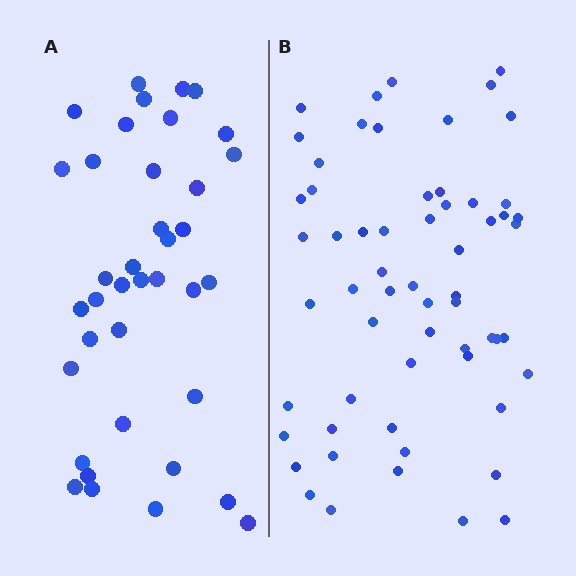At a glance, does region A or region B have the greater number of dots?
Region B (the right region) has more dots.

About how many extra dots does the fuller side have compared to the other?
Region B has approximately 20 more dots than region A.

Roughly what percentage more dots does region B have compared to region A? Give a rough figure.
About 60% more.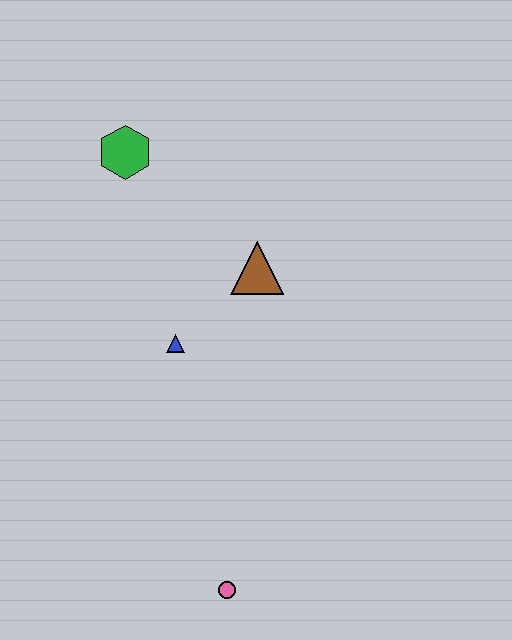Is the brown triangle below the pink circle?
No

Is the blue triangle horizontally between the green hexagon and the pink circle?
Yes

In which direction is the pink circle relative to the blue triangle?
The pink circle is below the blue triangle.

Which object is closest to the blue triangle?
The brown triangle is closest to the blue triangle.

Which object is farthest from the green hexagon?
The pink circle is farthest from the green hexagon.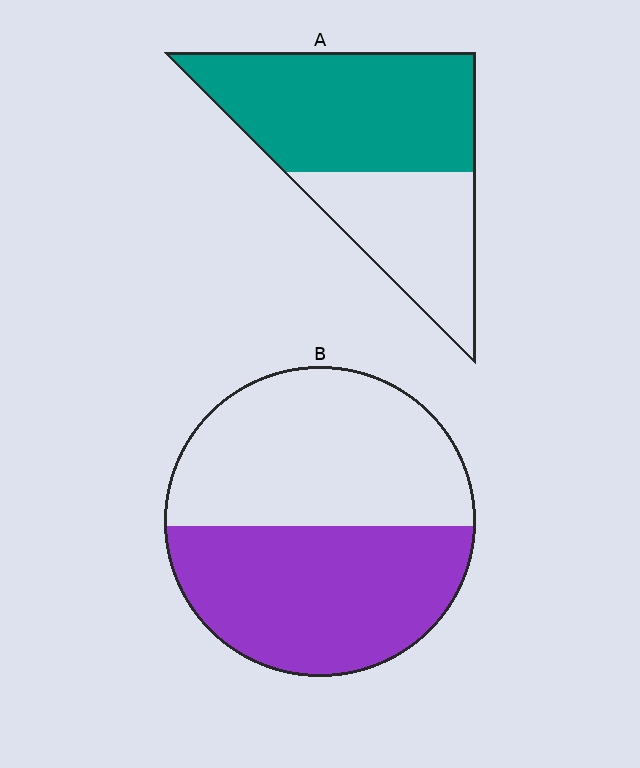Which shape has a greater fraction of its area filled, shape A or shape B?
Shape A.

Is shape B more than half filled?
Roughly half.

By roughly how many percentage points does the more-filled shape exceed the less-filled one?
By roughly 15 percentage points (A over B).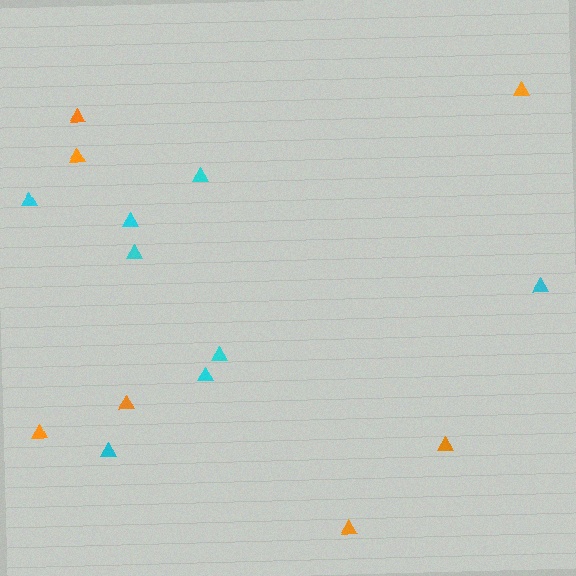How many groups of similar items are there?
There are 2 groups: one group of cyan triangles (8) and one group of orange triangles (7).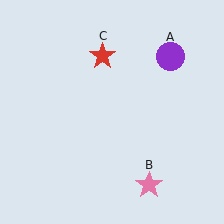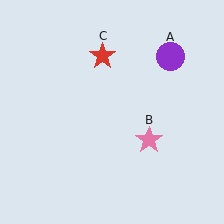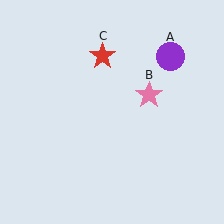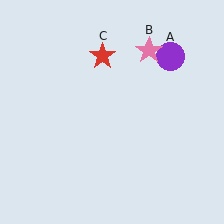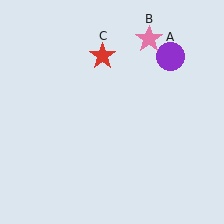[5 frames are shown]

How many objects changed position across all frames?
1 object changed position: pink star (object B).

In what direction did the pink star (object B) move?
The pink star (object B) moved up.